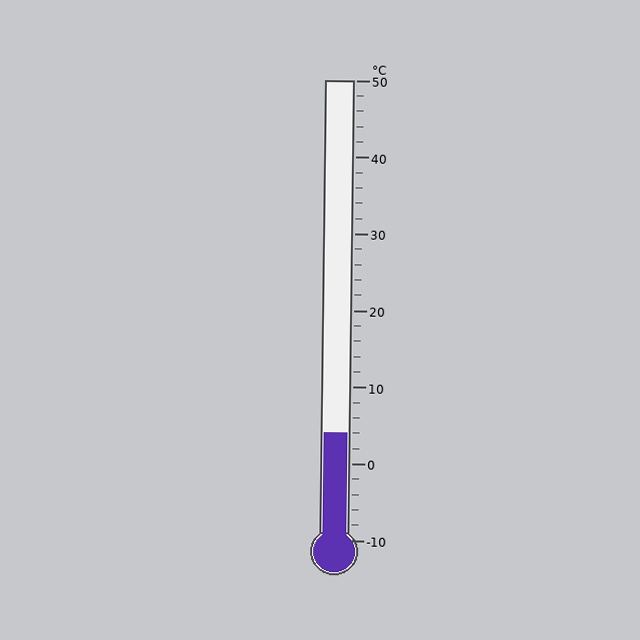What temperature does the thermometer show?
The thermometer shows approximately 4°C.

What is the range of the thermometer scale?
The thermometer scale ranges from -10°C to 50°C.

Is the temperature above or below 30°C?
The temperature is below 30°C.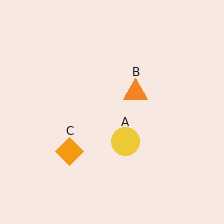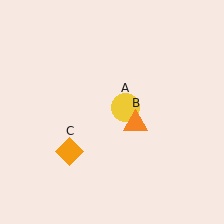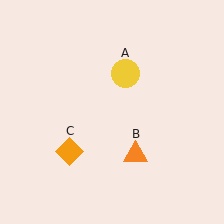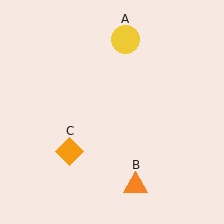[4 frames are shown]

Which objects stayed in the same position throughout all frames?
Orange diamond (object C) remained stationary.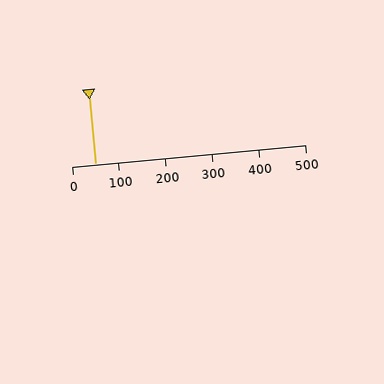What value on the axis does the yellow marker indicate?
The marker indicates approximately 50.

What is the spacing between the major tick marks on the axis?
The major ticks are spaced 100 apart.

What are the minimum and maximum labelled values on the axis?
The axis runs from 0 to 500.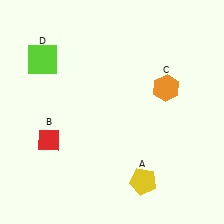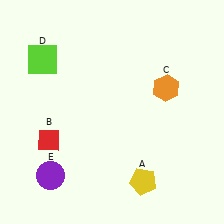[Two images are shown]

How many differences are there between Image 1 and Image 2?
There is 1 difference between the two images.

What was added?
A purple circle (E) was added in Image 2.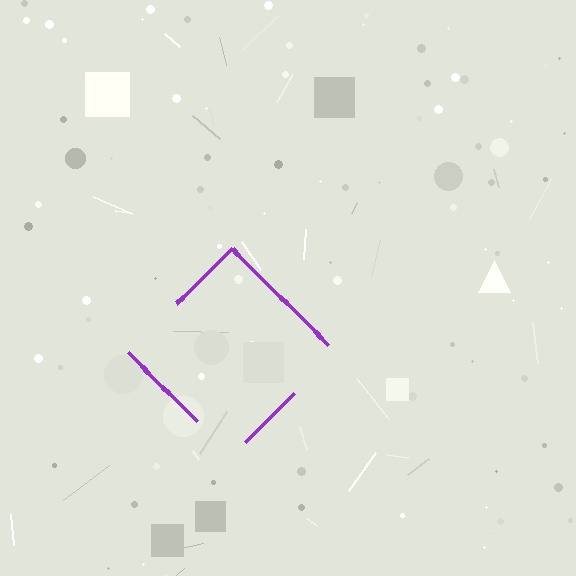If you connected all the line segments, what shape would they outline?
They would outline a diamond.